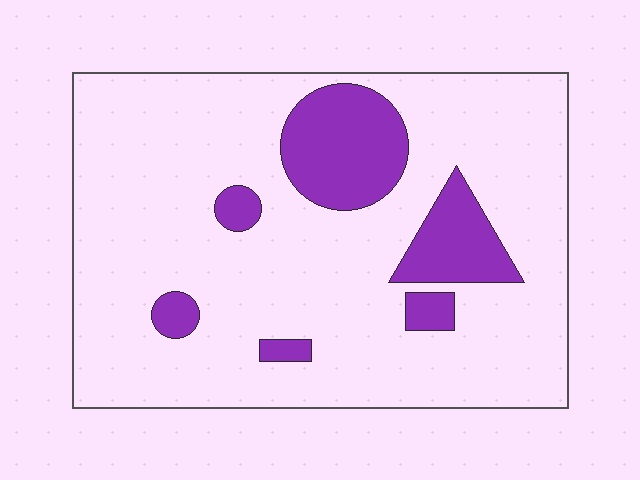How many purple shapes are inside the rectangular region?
6.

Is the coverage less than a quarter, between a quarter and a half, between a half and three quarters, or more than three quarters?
Less than a quarter.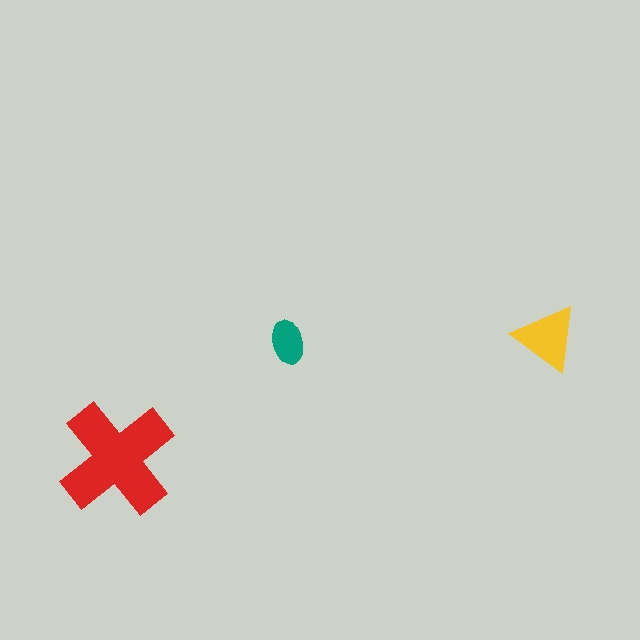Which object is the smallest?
The teal ellipse.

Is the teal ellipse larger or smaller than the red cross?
Smaller.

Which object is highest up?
The yellow triangle is topmost.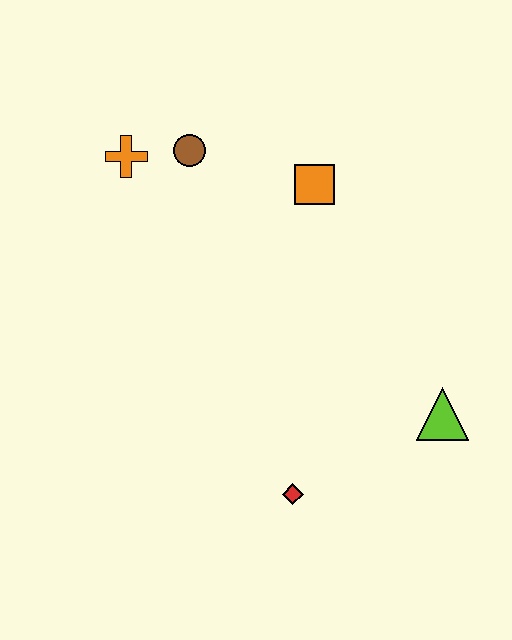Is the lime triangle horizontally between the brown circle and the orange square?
No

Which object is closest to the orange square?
The brown circle is closest to the orange square.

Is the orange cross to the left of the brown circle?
Yes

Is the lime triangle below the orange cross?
Yes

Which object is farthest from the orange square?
The red diamond is farthest from the orange square.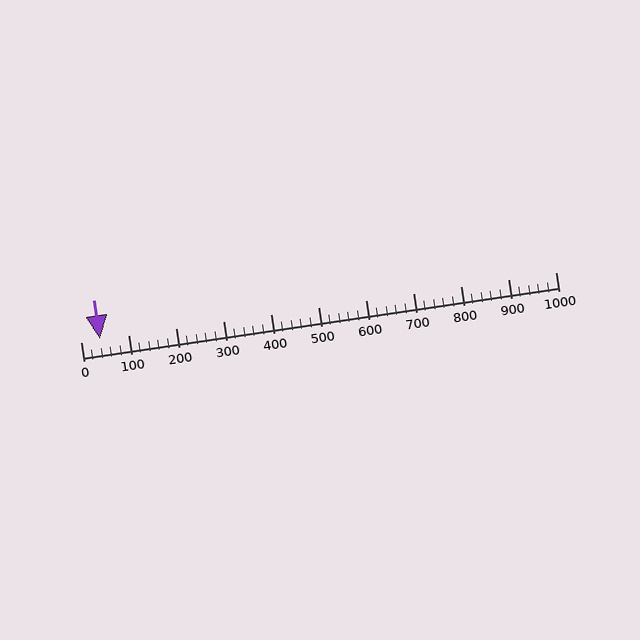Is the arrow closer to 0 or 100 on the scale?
The arrow is closer to 0.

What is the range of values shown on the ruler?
The ruler shows values from 0 to 1000.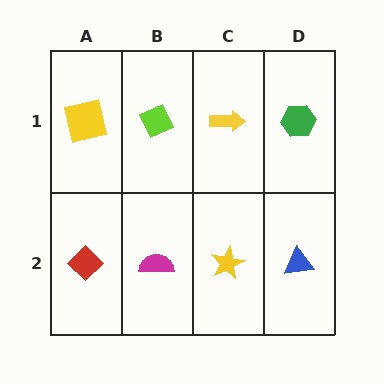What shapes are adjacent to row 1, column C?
A yellow star (row 2, column C), a lime diamond (row 1, column B), a green hexagon (row 1, column D).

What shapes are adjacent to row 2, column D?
A green hexagon (row 1, column D), a yellow star (row 2, column C).